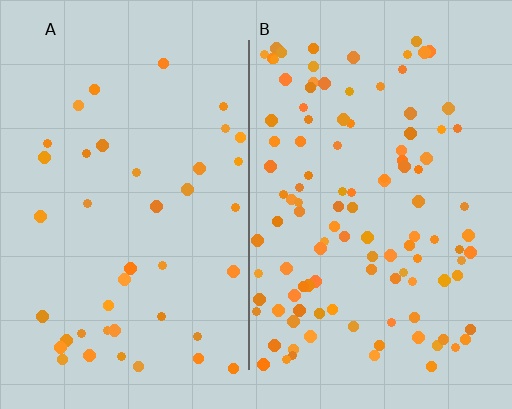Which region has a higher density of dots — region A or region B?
B (the right).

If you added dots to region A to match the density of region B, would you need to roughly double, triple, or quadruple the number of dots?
Approximately triple.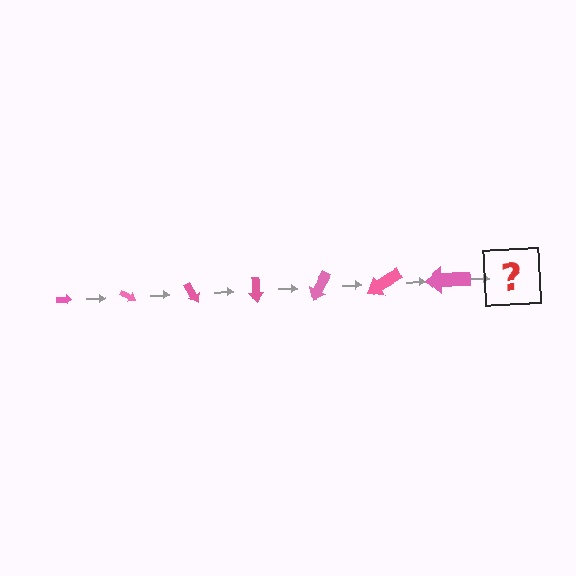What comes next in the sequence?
The next element should be an arrow, larger than the previous one and rotated 210 degrees from the start.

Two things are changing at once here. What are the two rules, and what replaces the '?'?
The two rules are that the arrow grows larger each step and it rotates 30 degrees each step. The '?' should be an arrow, larger than the previous one and rotated 210 degrees from the start.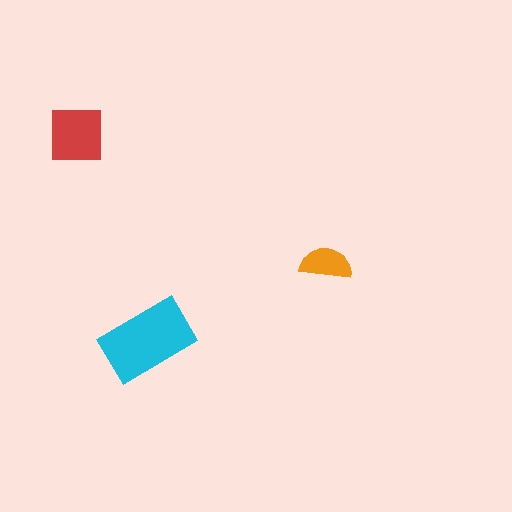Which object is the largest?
The cyan rectangle.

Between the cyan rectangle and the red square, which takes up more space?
The cyan rectangle.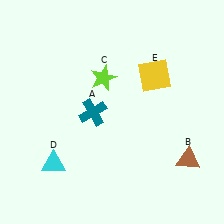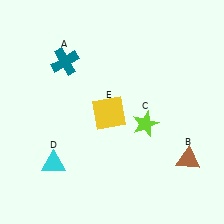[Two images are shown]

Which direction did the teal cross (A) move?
The teal cross (A) moved up.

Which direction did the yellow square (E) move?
The yellow square (E) moved left.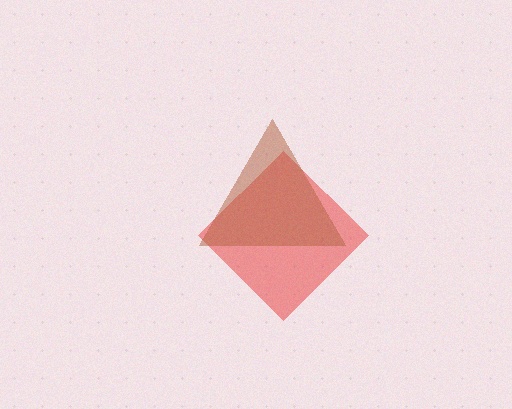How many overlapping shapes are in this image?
There are 2 overlapping shapes in the image.